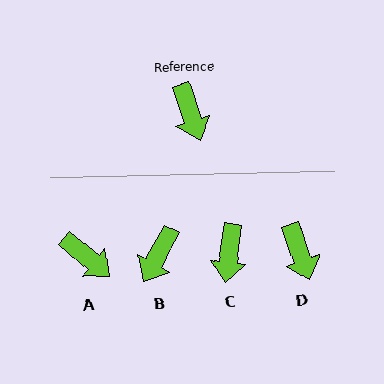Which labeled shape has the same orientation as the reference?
D.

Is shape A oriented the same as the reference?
No, it is off by about 31 degrees.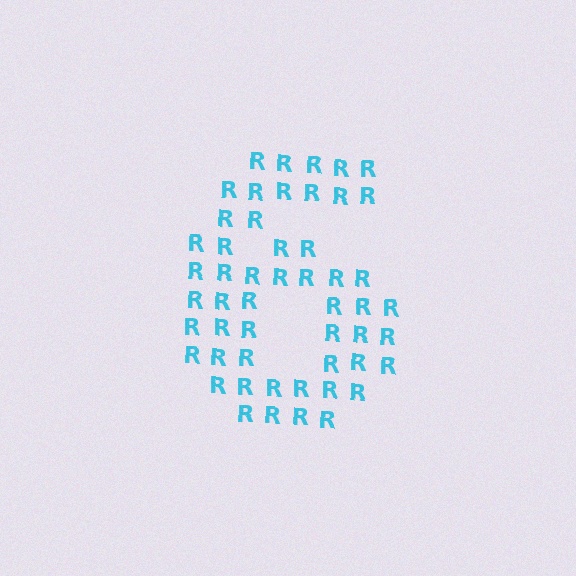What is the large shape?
The large shape is the digit 6.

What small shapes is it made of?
It is made of small letter R's.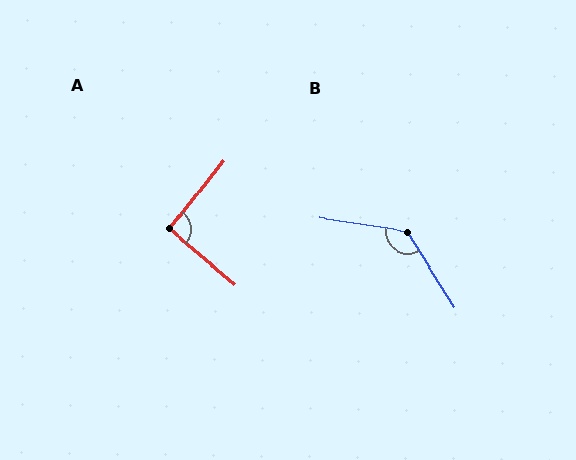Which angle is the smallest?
A, at approximately 91 degrees.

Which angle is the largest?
B, at approximately 131 degrees.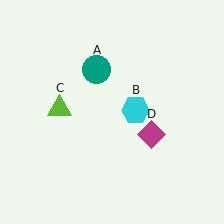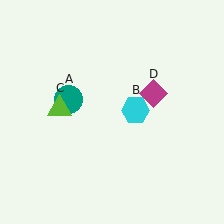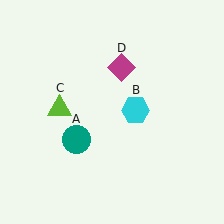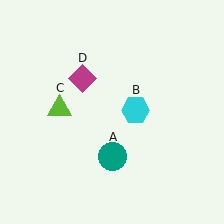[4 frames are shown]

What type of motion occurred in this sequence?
The teal circle (object A), magenta diamond (object D) rotated counterclockwise around the center of the scene.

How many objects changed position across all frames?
2 objects changed position: teal circle (object A), magenta diamond (object D).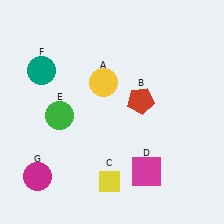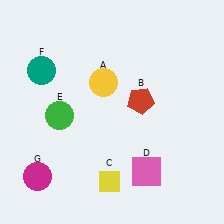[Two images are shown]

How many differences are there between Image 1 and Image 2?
There is 1 difference between the two images.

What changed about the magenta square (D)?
In Image 1, D is magenta. In Image 2, it changed to pink.